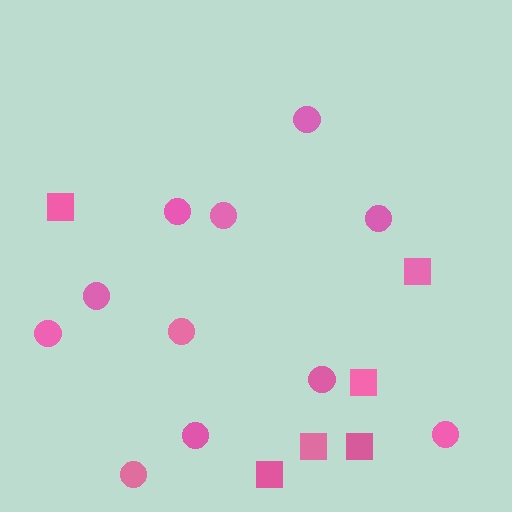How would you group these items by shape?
There are 2 groups: one group of squares (6) and one group of circles (11).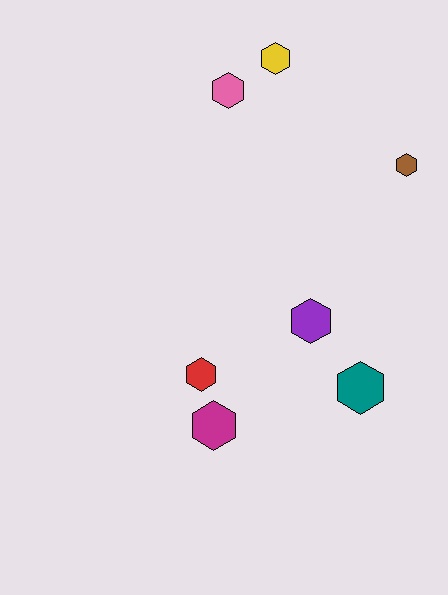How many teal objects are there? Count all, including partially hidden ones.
There is 1 teal object.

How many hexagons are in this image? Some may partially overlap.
There are 7 hexagons.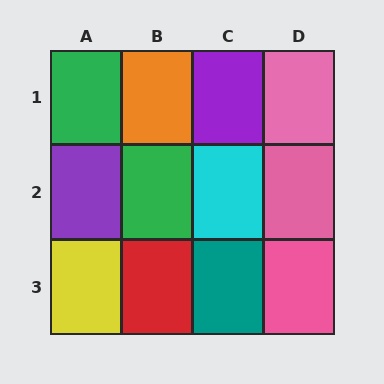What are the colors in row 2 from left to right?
Purple, green, cyan, pink.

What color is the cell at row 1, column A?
Green.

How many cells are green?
2 cells are green.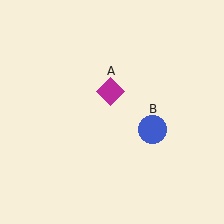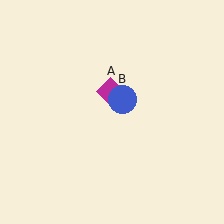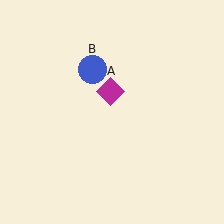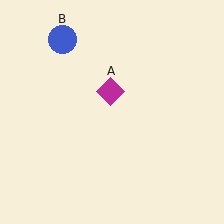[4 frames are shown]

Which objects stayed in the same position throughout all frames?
Magenta diamond (object A) remained stationary.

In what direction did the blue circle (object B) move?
The blue circle (object B) moved up and to the left.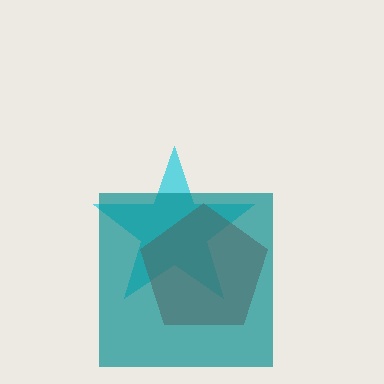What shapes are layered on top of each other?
The layered shapes are: a cyan star, a red pentagon, a teal square.